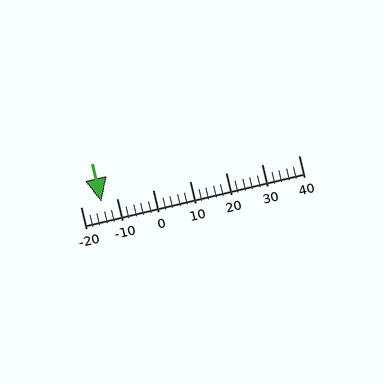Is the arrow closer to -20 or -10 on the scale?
The arrow is closer to -10.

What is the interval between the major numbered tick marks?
The major tick marks are spaced 10 units apart.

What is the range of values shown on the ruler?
The ruler shows values from -20 to 40.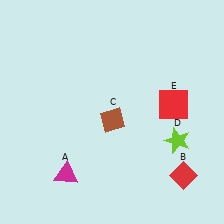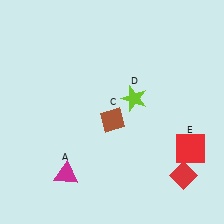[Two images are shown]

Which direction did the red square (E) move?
The red square (E) moved down.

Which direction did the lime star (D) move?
The lime star (D) moved left.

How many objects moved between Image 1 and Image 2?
2 objects moved between the two images.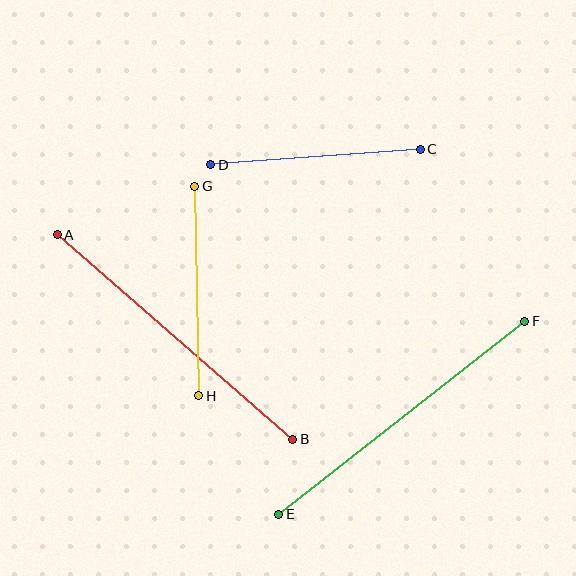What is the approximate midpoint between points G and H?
The midpoint is at approximately (197, 291) pixels.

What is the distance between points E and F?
The distance is approximately 313 pixels.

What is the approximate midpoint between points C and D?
The midpoint is at approximately (315, 157) pixels.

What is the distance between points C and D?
The distance is approximately 210 pixels.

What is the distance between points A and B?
The distance is approximately 312 pixels.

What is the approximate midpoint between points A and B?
The midpoint is at approximately (175, 337) pixels.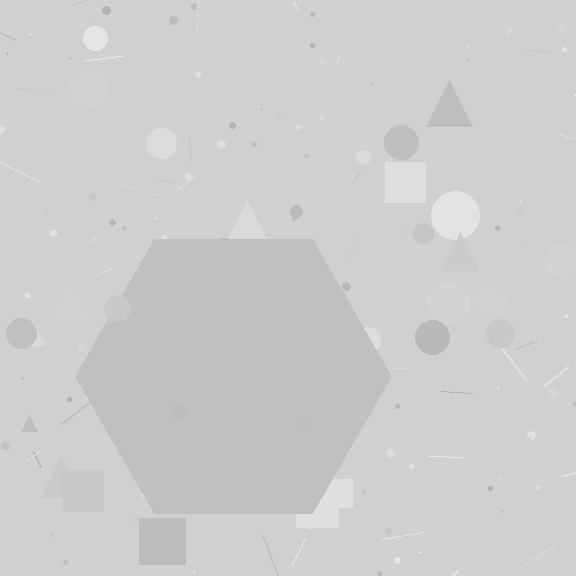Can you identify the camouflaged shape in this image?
The camouflaged shape is a hexagon.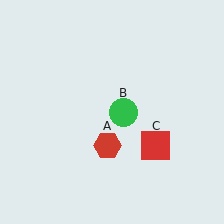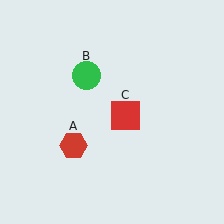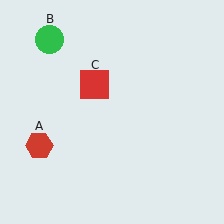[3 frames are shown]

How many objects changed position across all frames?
3 objects changed position: red hexagon (object A), green circle (object B), red square (object C).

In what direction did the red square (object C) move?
The red square (object C) moved up and to the left.